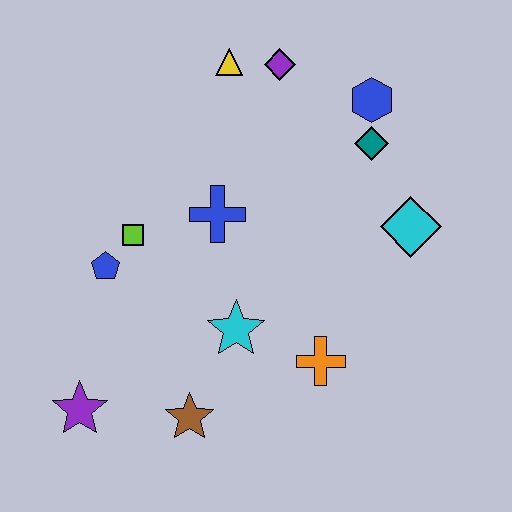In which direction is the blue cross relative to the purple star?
The blue cross is above the purple star.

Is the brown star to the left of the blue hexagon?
Yes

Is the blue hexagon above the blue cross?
Yes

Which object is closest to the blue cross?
The lime square is closest to the blue cross.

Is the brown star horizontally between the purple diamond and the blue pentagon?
Yes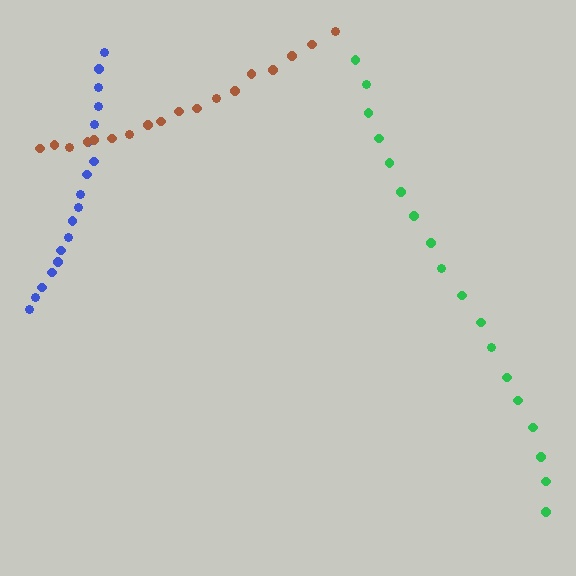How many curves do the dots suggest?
There are 3 distinct paths.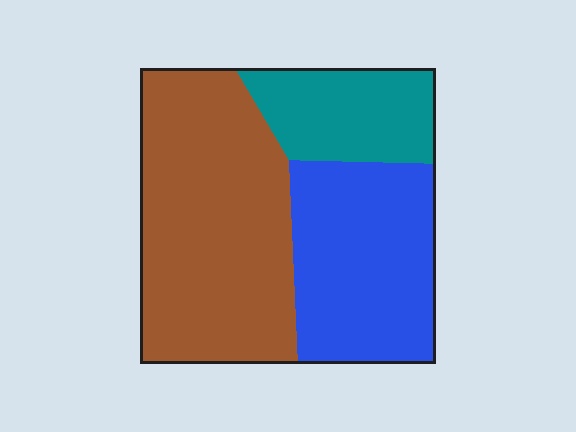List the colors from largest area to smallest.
From largest to smallest: brown, blue, teal.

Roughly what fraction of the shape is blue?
Blue takes up between a sixth and a third of the shape.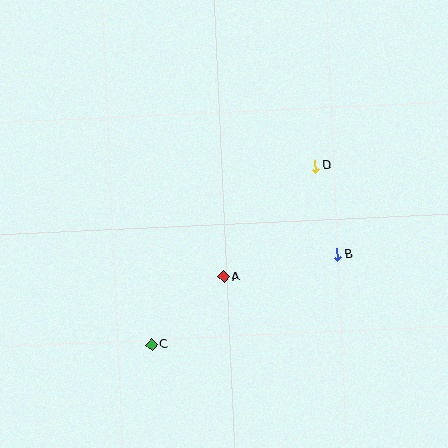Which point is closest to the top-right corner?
Point D is closest to the top-right corner.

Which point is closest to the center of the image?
Point A at (224, 277) is closest to the center.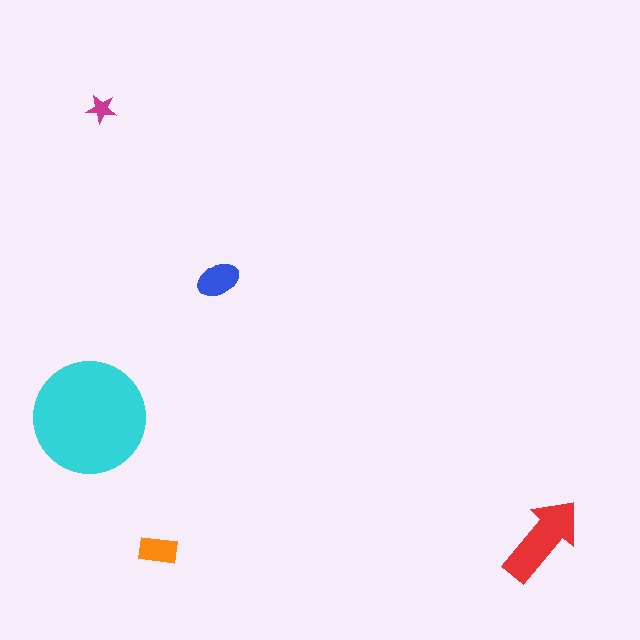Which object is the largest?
The cyan circle.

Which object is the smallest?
The magenta star.